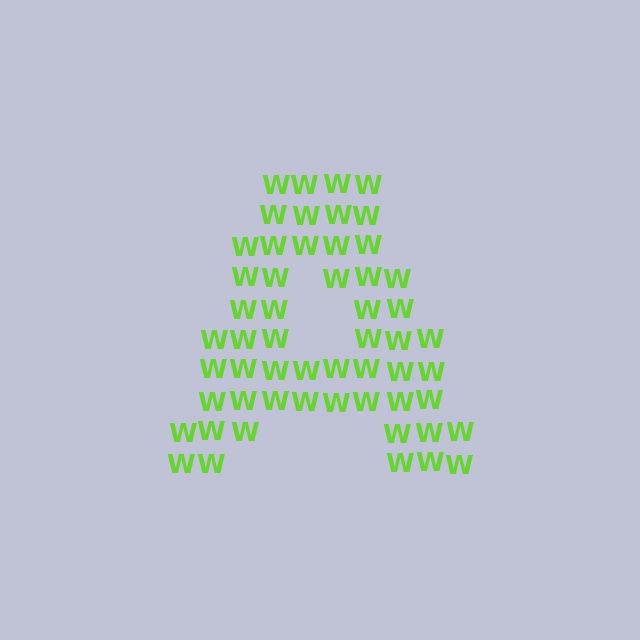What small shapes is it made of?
It is made of small letter W's.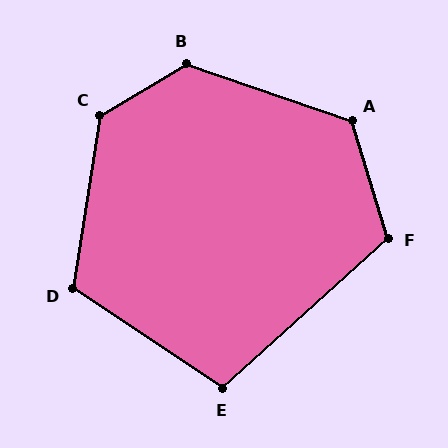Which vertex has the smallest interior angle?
E, at approximately 104 degrees.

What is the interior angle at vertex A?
Approximately 126 degrees (obtuse).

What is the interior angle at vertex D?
Approximately 115 degrees (obtuse).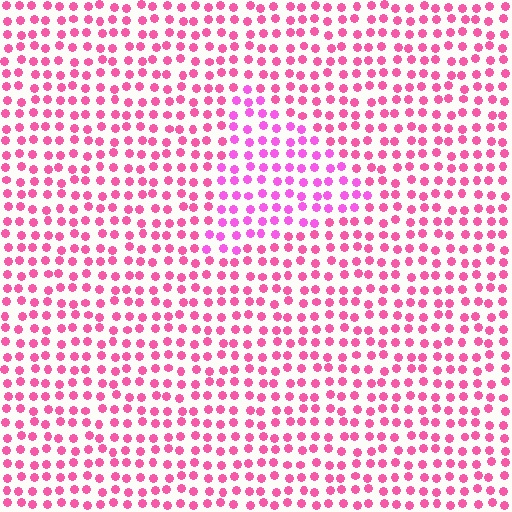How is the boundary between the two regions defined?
The boundary is defined purely by a slight shift in hue (about 25 degrees). Spacing, size, and orientation are identical on both sides.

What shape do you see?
I see a triangle.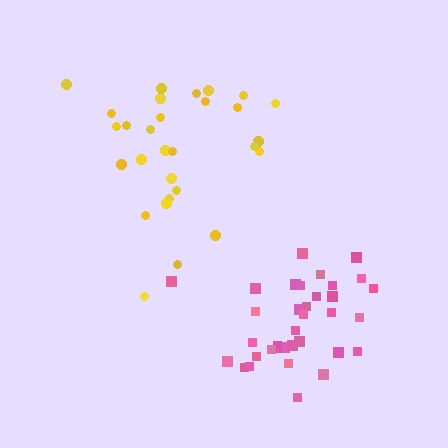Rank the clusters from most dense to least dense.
pink, yellow.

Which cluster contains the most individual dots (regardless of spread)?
Pink (35).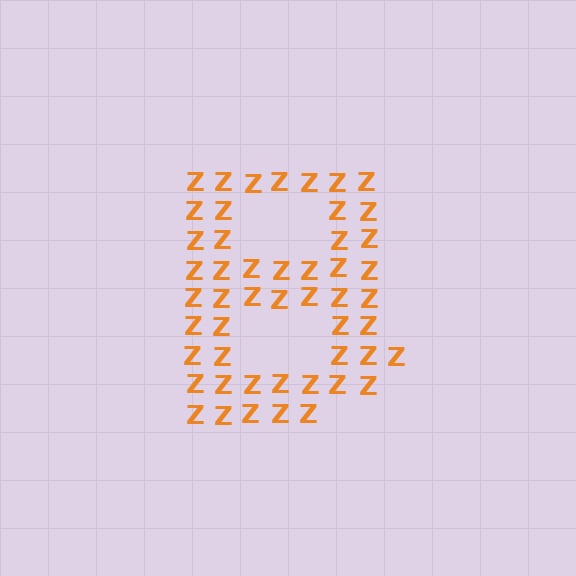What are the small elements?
The small elements are letter Z's.